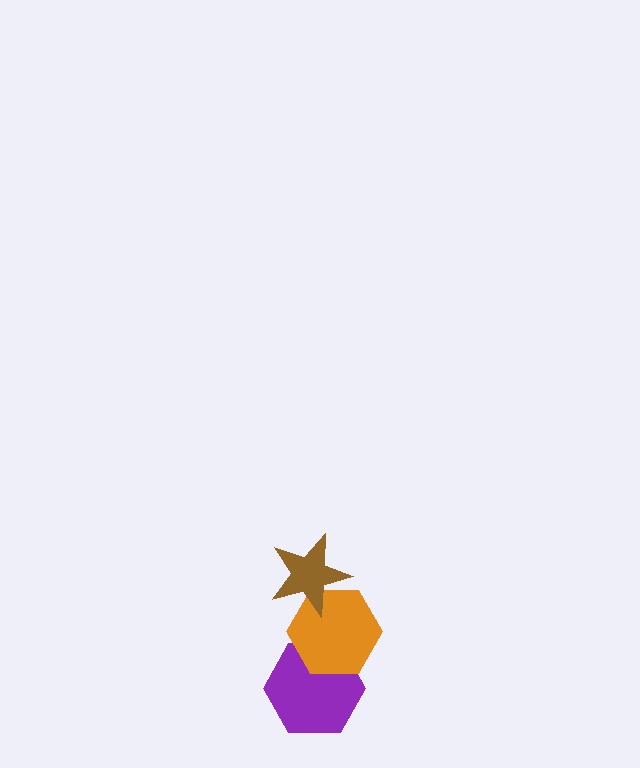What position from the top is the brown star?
The brown star is 1st from the top.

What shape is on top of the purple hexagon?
The orange hexagon is on top of the purple hexagon.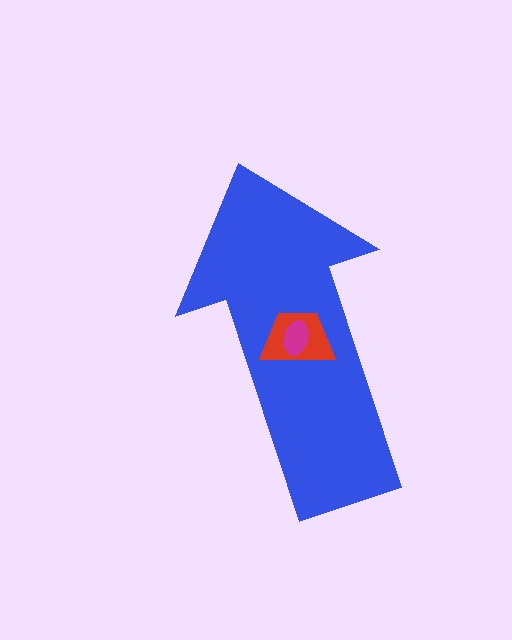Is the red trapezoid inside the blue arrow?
Yes.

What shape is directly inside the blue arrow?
The red trapezoid.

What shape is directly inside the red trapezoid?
The magenta ellipse.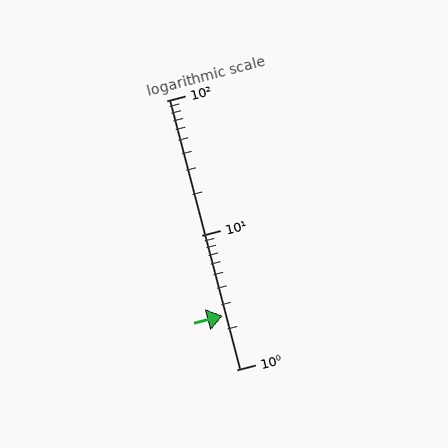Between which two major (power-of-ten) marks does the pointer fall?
The pointer is between 1 and 10.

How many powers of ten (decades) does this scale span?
The scale spans 2 decades, from 1 to 100.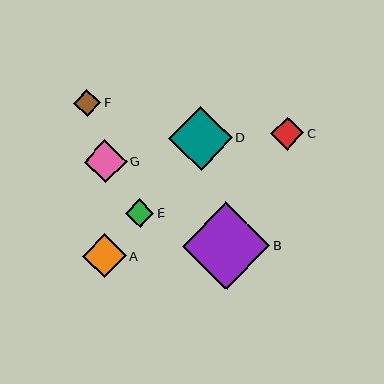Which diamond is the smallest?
Diamond F is the smallest with a size of approximately 27 pixels.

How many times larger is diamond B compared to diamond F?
Diamond B is approximately 3.2 times the size of diamond F.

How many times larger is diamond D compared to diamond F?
Diamond D is approximately 2.4 times the size of diamond F.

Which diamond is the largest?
Diamond B is the largest with a size of approximately 88 pixels.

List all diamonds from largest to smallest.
From largest to smallest: B, D, A, G, C, E, F.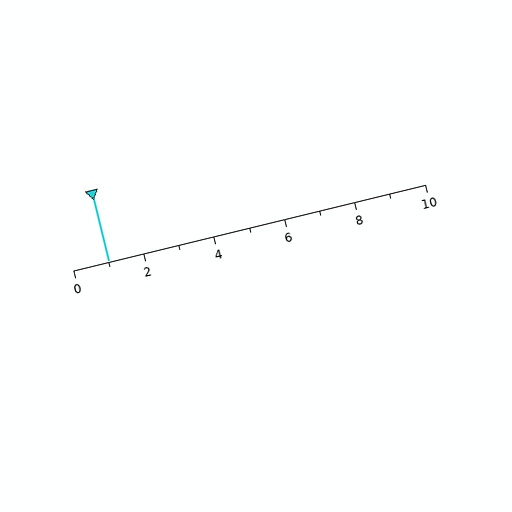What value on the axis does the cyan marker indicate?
The marker indicates approximately 1.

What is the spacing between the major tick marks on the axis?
The major ticks are spaced 2 apart.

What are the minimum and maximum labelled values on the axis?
The axis runs from 0 to 10.